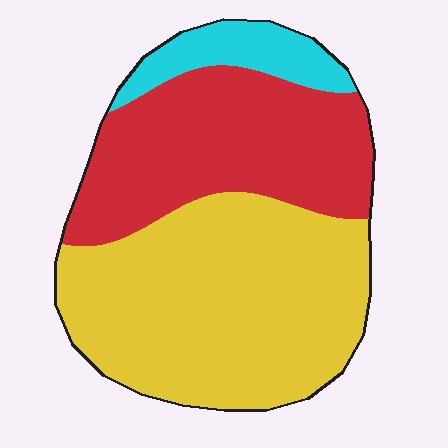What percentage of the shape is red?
Red takes up between a third and a half of the shape.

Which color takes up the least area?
Cyan, at roughly 10%.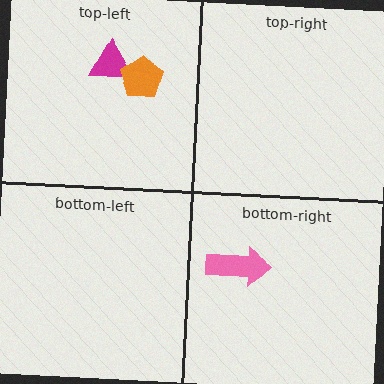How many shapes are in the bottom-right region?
1.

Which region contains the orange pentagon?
The top-left region.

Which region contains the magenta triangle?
The top-left region.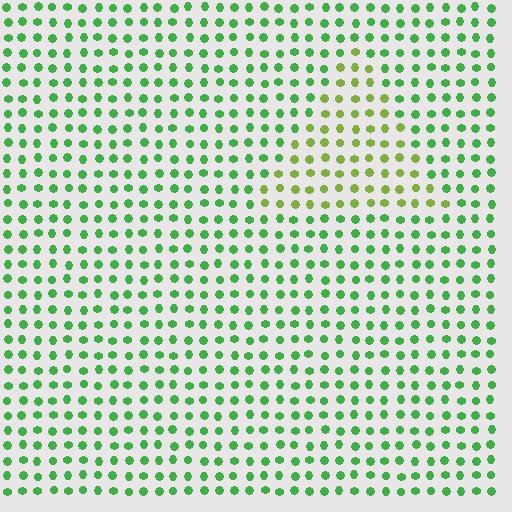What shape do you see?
I see a triangle.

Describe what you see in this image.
The image is filled with small green elements in a uniform arrangement. A triangle-shaped region is visible where the elements are tinted to a slightly different hue, forming a subtle color boundary.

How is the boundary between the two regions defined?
The boundary is defined purely by a slight shift in hue (about 38 degrees). Spacing, size, and orientation are identical on both sides.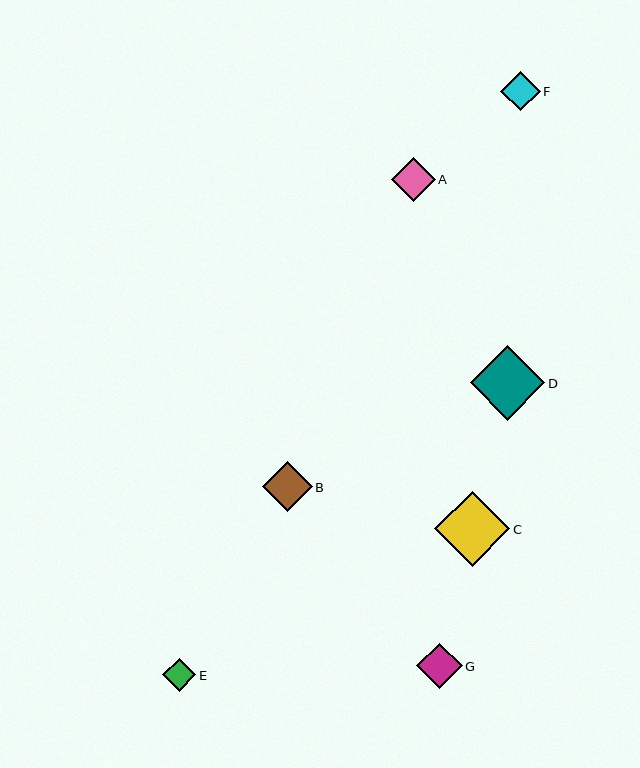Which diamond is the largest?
Diamond C is the largest with a size of approximately 75 pixels.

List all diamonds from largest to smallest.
From largest to smallest: C, D, B, G, A, F, E.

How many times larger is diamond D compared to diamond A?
Diamond D is approximately 1.7 times the size of diamond A.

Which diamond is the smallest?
Diamond E is the smallest with a size of approximately 33 pixels.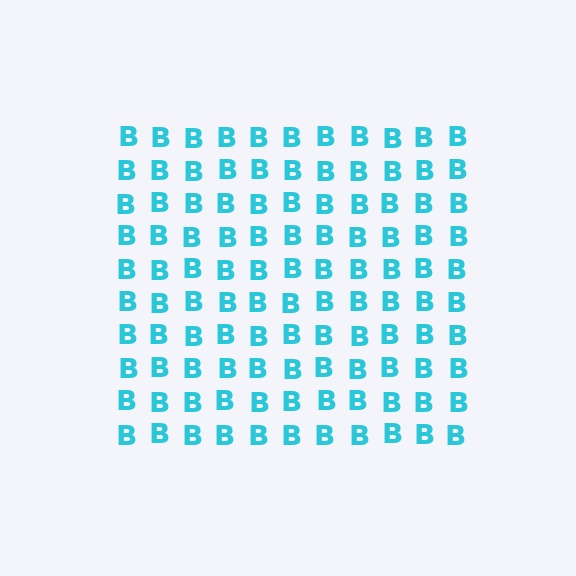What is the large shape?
The large shape is a square.